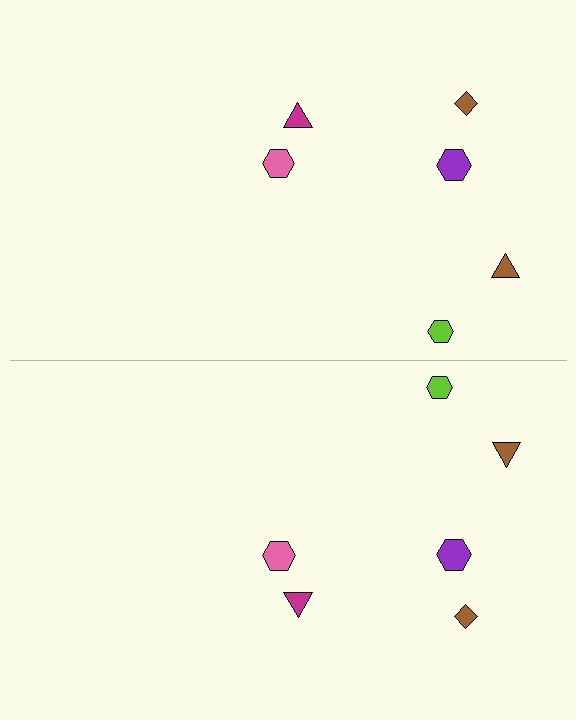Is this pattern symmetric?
Yes, this pattern has bilateral (reflection) symmetry.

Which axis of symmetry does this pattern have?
The pattern has a horizontal axis of symmetry running through the center of the image.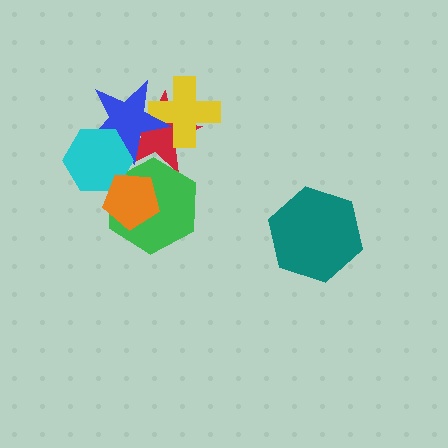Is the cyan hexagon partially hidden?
Yes, it is partially covered by another shape.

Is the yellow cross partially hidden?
Yes, it is partially covered by another shape.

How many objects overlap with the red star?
4 objects overlap with the red star.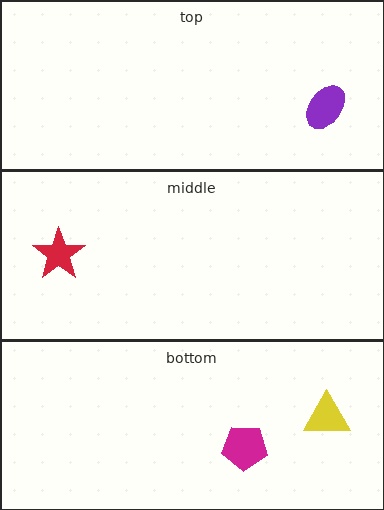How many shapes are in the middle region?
1.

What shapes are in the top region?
The purple ellipse.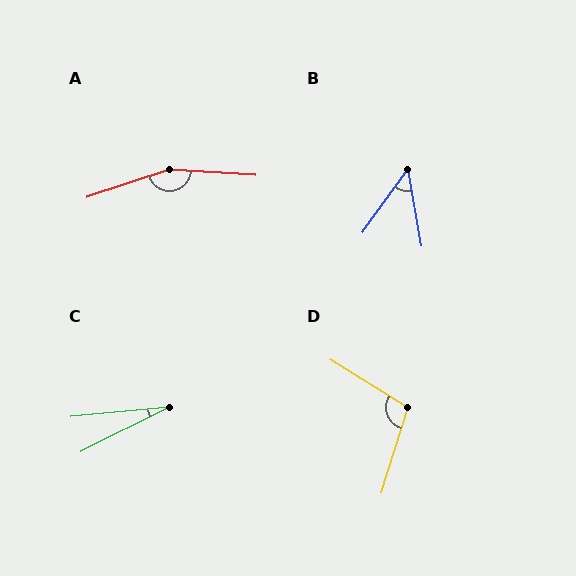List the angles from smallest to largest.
C (21°), B (45°), D (105°), A (158°).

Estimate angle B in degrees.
Approximately 45 degrees.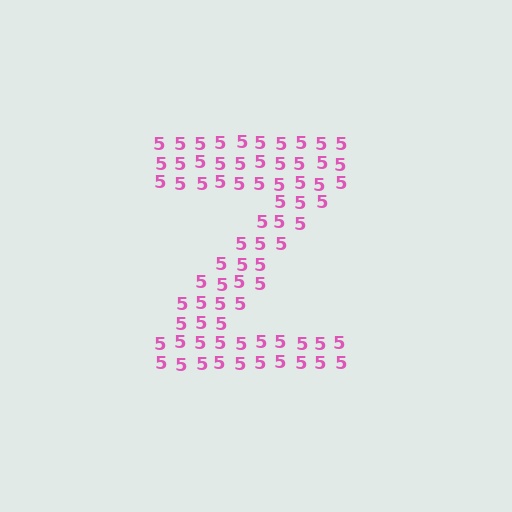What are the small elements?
The small elements are digit 5's.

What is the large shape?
The large shape is the letter Z.